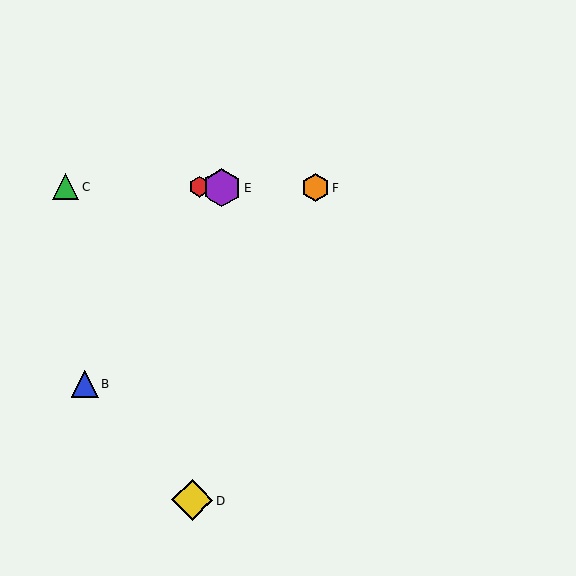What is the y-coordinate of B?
Object B is at y≈384.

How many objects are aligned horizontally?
4 objects (A, C, E, F) are aligned horizontally.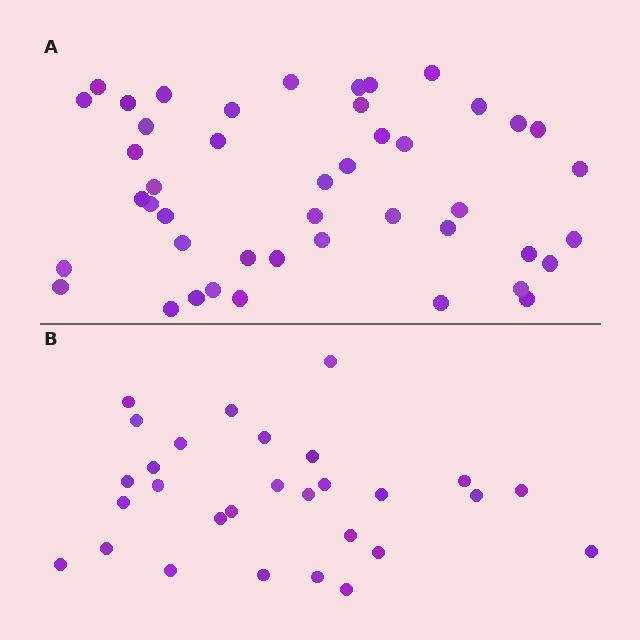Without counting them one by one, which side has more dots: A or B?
Region A (the top region) has more dots.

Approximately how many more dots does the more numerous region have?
Region A has approximately 15 more dots than region B.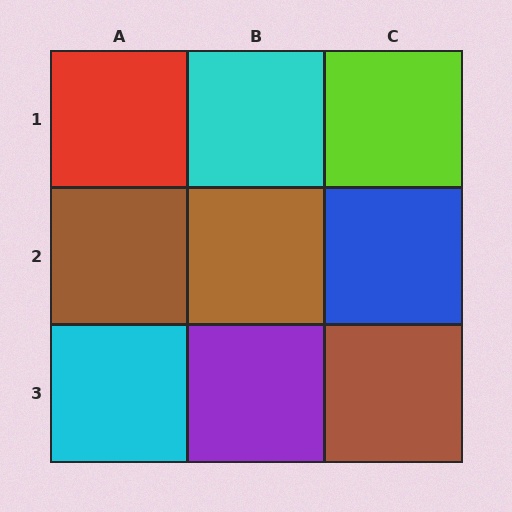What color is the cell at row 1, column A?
Red.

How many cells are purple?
1 cell is purple.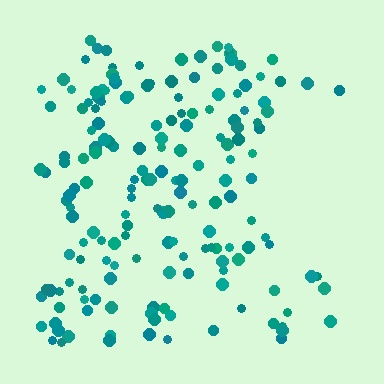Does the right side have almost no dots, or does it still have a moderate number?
Still a moderate number, just noticeably fewer than the left.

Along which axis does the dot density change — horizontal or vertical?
Horizontal.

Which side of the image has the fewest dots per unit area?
The right.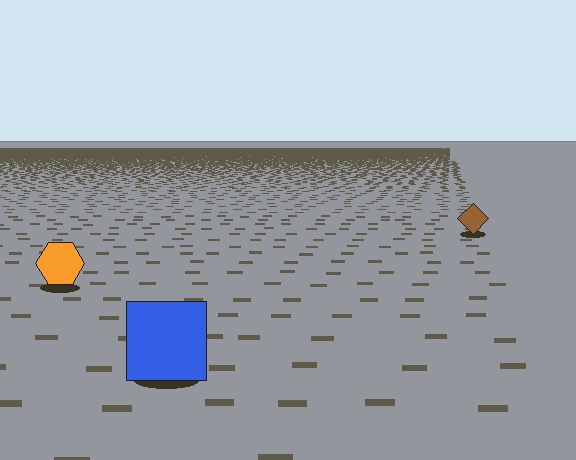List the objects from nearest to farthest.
From nearest to farthest: the blue square, the orange hexagon, the brown diamond.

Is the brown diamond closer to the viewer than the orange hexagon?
No. The orange hexagon is closer — you can tell from the texture gradient: the ground texture is coarser near it.